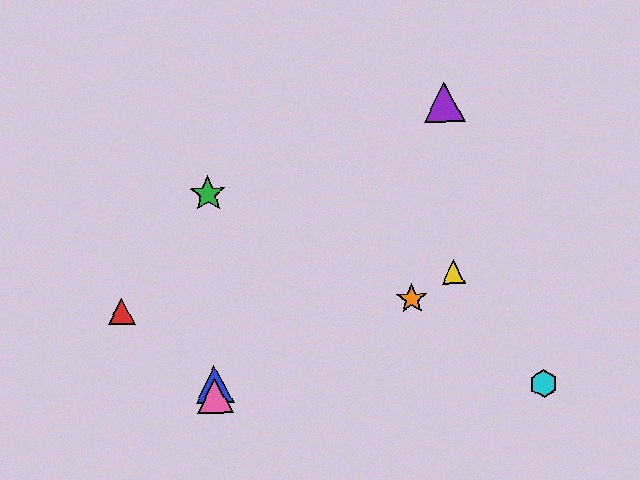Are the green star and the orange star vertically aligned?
No, the green star is at x≈208 and the orange star is at x≈412.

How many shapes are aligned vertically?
3 shapes (the blue triangle, the green star, the pink triangle) are aligned vertically.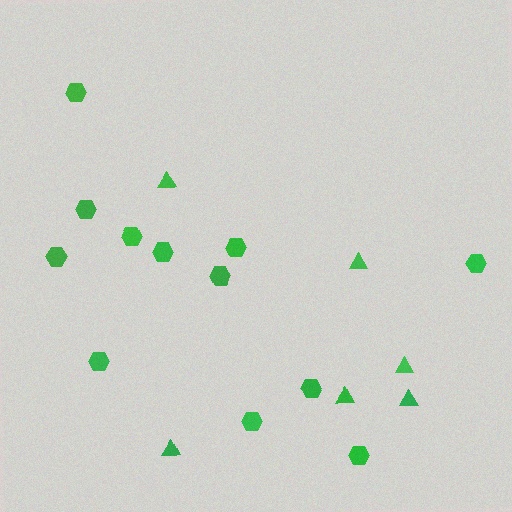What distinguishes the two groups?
There are 2 groups: one group of triangles (6) and one group of hexagons (12).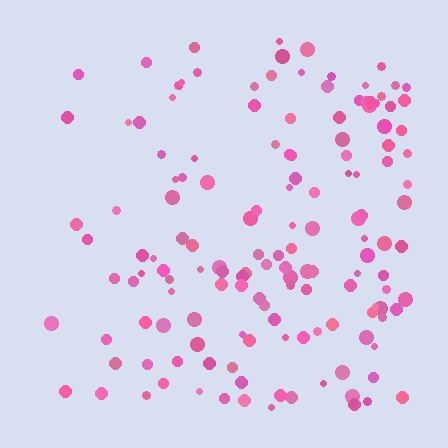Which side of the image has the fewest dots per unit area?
The left.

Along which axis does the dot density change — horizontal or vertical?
Horizontal.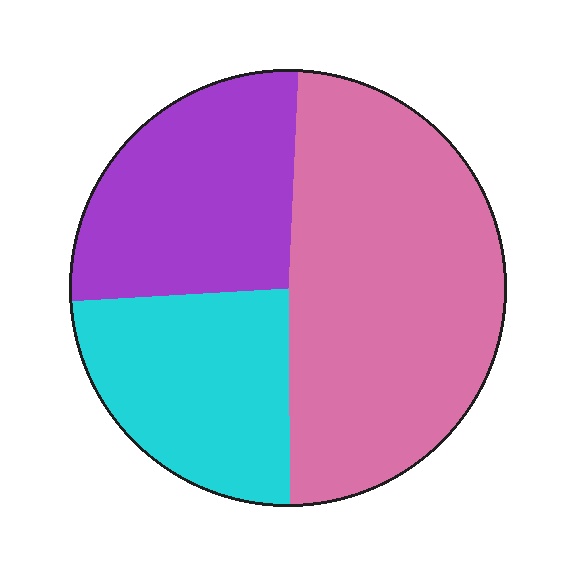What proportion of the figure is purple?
Purple takes up between a sixth and a third of the figure.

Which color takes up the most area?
Pink, at roughly 50%.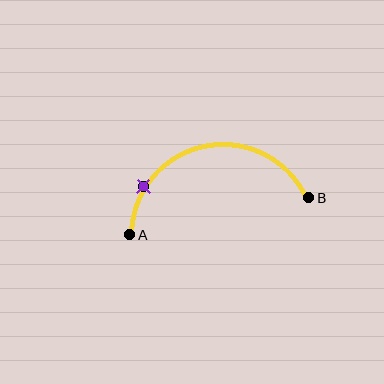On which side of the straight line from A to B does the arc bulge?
The arc bulges above the straight line connecting A and B.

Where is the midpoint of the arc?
The arc midpoint is the point on the curve farthest from the straight line joining A and B. It sits above that line.